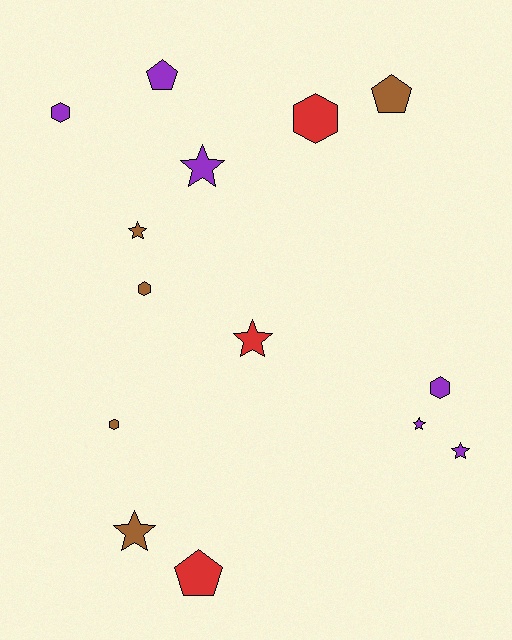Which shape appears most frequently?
Star, with 6 objects.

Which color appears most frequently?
Purple, with 6 objects.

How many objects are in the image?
There are 14 objects.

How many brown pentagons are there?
There is 1 brown pentagon.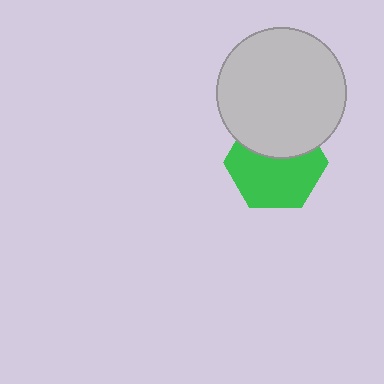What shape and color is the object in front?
The object in front is a light gray circle.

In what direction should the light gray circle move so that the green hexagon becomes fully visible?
The light gray circle should move up. That is the shortest direction to clear the overlap and leave the green hexagon fully visible.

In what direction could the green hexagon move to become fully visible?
The green hexagon could move down. That would shift it out from behind the light gray circle entirely.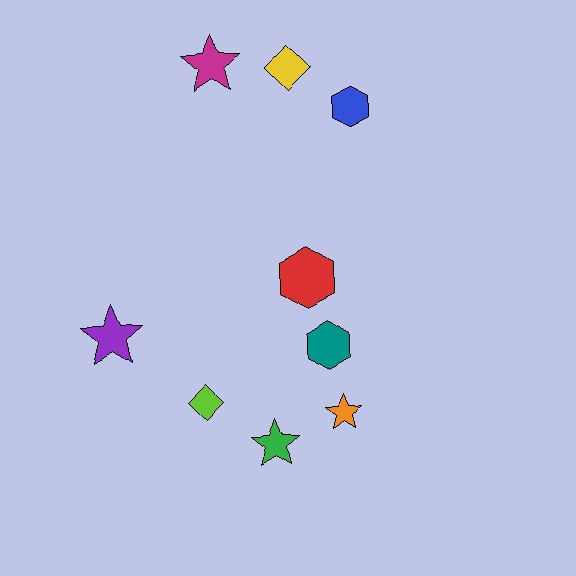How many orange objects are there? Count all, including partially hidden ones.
There is 1 orange object.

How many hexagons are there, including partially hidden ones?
There are 3 hexagons.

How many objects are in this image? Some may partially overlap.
There are 9 objects.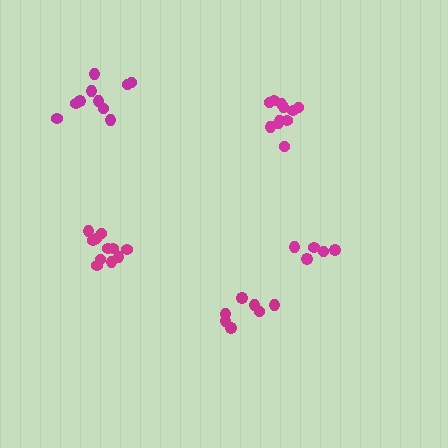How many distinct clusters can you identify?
There are 5 distinct clusters.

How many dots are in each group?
Group 1: 10 dots, Group 2: 11 dots, Group 3: 7 dots, Group 4: 11 dots, Group 5: 5 dots (44 total).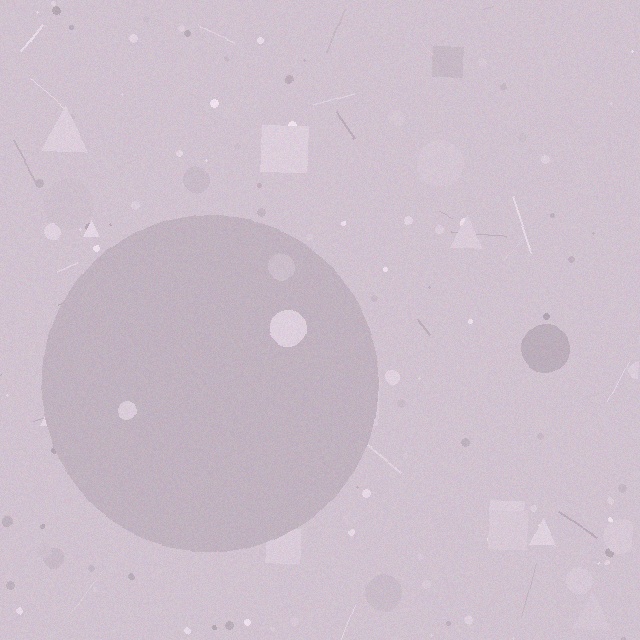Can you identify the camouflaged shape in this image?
The camouflaged shape is a circle.